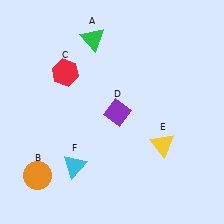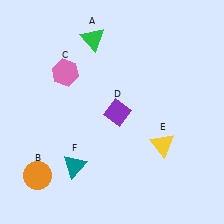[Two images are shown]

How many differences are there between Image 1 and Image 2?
There are 2 differences between the two images.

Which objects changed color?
C changed from red to pink. F changed from cyan to teal.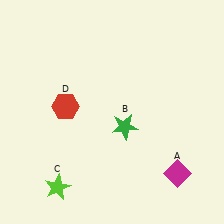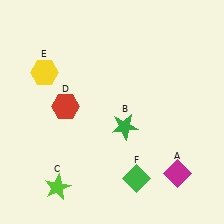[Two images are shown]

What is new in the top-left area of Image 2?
A yellow hexagon (E) was added in the top-left area of Image 2.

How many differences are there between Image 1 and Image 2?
There are 2 differences between the two images.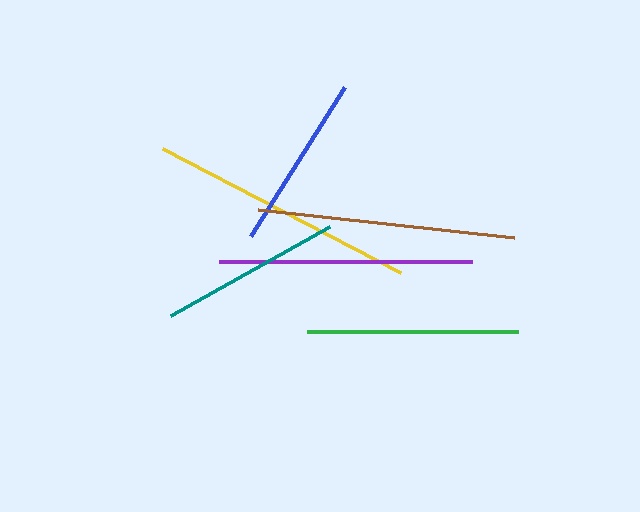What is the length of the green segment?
The green segment is approximately 210 pixels long.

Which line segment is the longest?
The yellow line is the longest at approximately 268 pixels.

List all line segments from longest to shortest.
From longest to shortest: yellow, brown, purple, green, teal, blue.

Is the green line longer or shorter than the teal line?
The green line is longer than the teal line.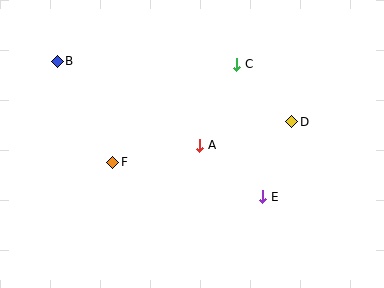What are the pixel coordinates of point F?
Point F is at (113, 162).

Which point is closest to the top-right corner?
Point D is closest to the top-right corner.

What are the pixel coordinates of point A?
Point A is at (200, 145).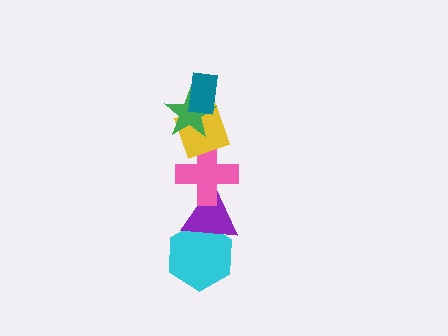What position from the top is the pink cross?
The pink cross is 4th from the top.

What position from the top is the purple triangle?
The purple triangle is 5th from the top.